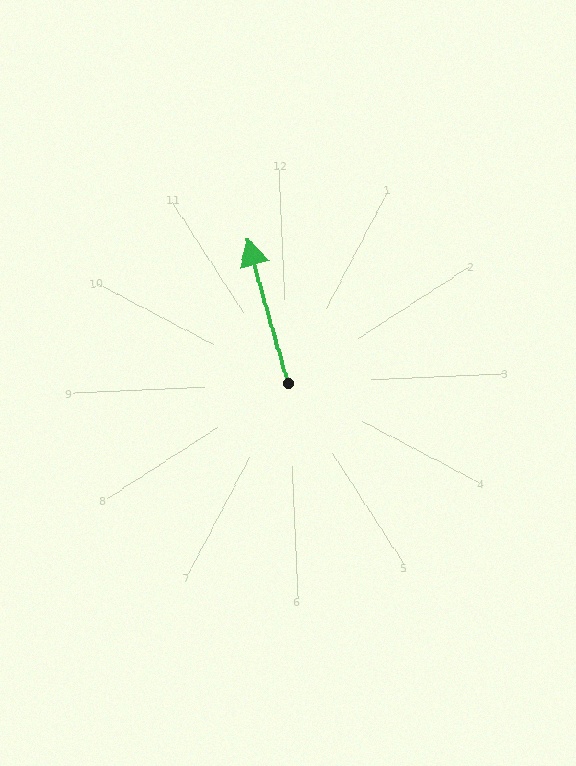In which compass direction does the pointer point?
North.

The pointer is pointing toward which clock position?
Roughly 12 o'clock.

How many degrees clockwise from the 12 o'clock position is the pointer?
Approximately 347 degrees.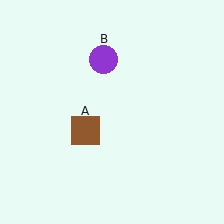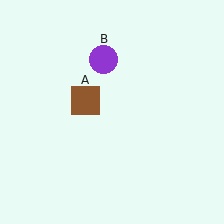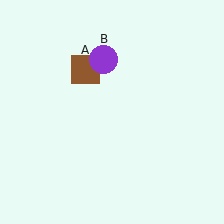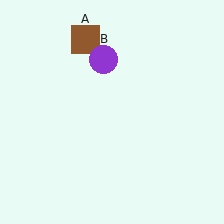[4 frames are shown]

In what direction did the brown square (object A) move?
The brown square (object A) moved up.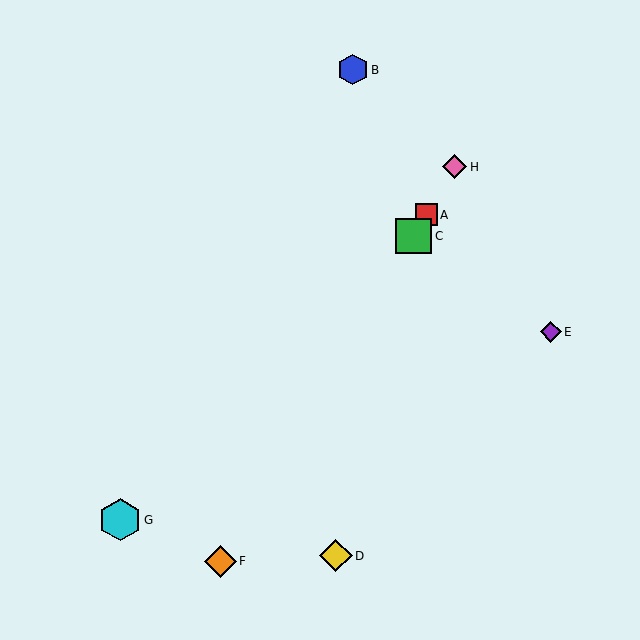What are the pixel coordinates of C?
Object C is at (414, 236).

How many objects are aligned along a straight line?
4 objects (A, C, F, H) are aligned along a straight line.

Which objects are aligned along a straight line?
Objects A, C, F, H are aligned along a straight line.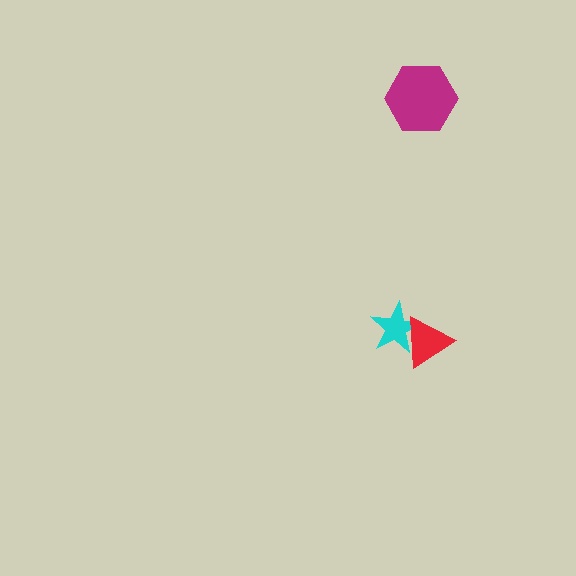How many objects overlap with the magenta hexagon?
0 objects overlap with the magenta hexagon.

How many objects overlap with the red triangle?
1 object overlaps with the red triangle.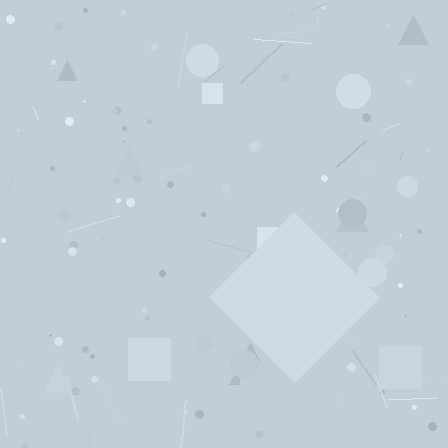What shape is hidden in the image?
A diamond is hidden in the image.